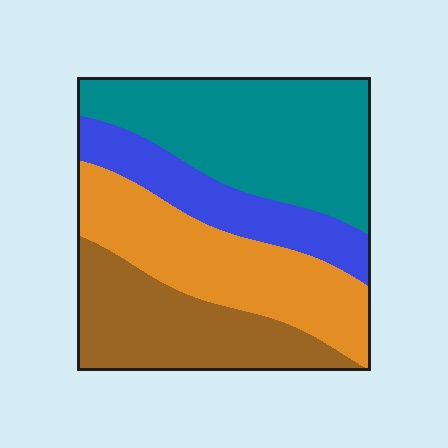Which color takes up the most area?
Teal, at roughly 35%.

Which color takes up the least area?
Blue, at roughly 15%.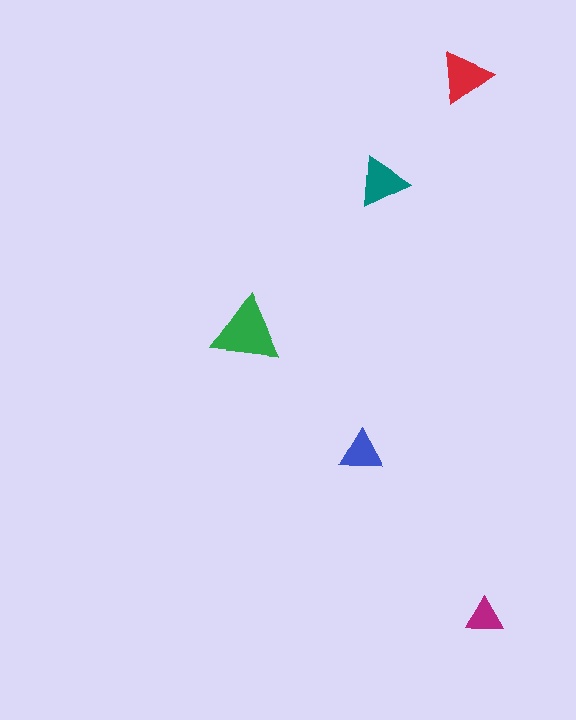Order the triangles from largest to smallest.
the green one, the red one, the teal one, the blue one, the magenta one.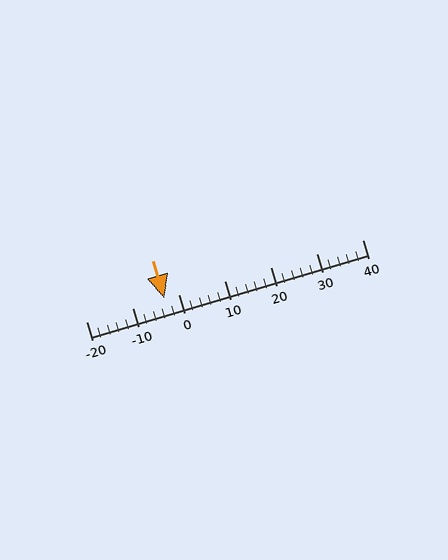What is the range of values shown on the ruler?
The ruler shows values from -20 to 40.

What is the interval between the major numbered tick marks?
The major tick marks are spaced 10 units apart.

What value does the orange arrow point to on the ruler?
The orange arrow points to approximately -3.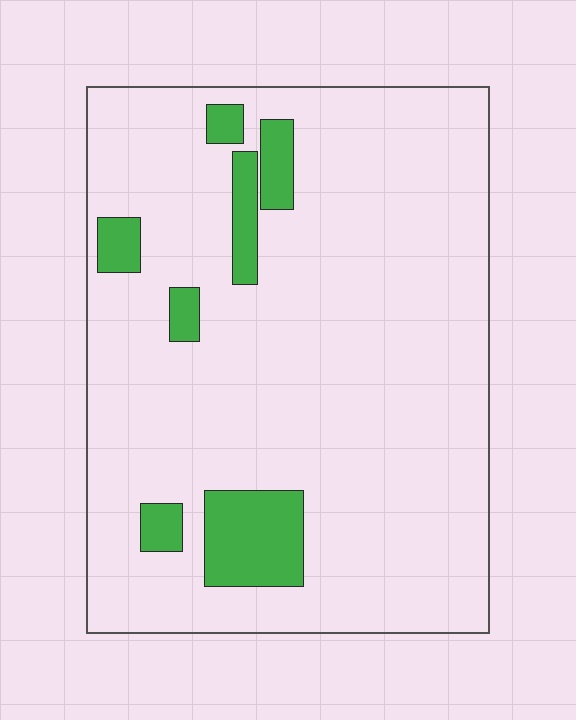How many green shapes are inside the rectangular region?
7.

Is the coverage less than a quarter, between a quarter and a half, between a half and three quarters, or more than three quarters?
Less than a quarter.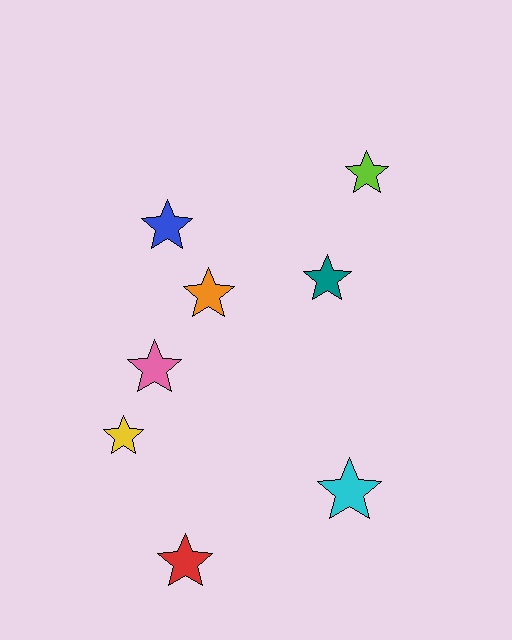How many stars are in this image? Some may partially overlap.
There are 8 stars.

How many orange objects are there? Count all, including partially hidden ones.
There is 1 orange object.